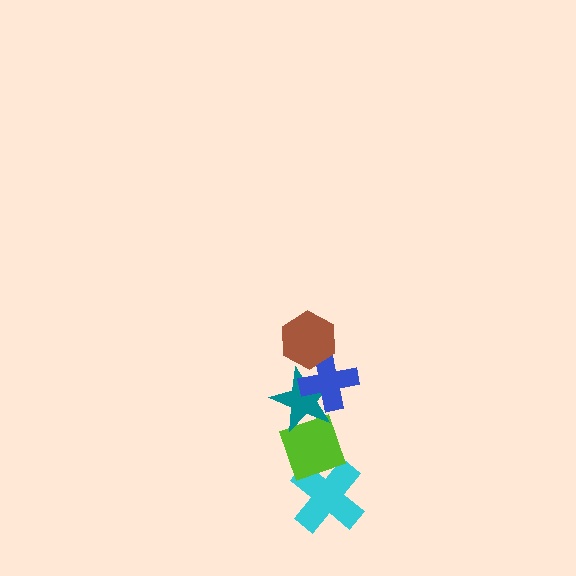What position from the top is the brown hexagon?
The brown hexagon is 1st from the top.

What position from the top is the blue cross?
The blue cross is 2nd from the top.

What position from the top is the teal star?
The teal star is 3rd from the top.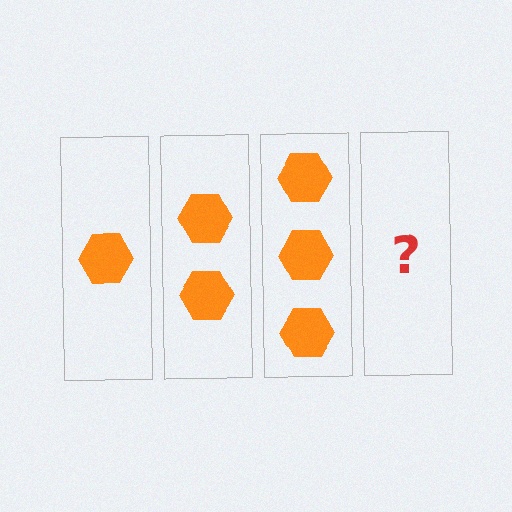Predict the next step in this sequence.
The next step is 4 hexagons.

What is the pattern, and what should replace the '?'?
The pattern is that each step adds one more hexagon. The '?' should be 4 hexagons.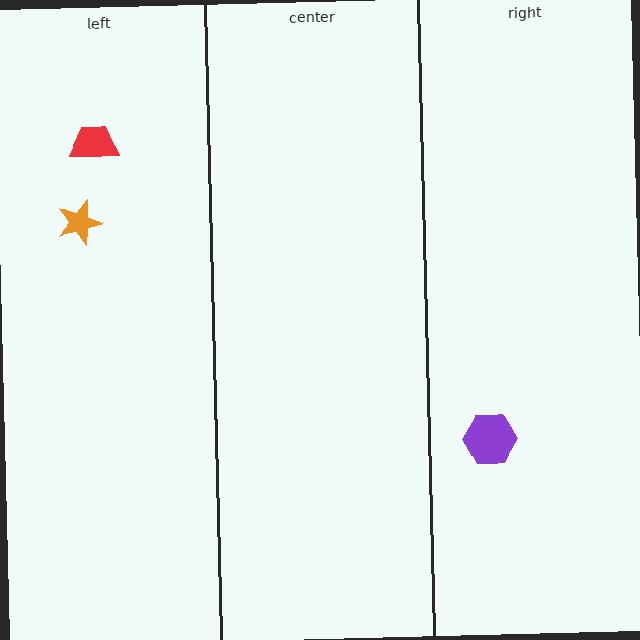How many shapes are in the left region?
2.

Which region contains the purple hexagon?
The right region.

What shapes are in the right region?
The purple hexagon.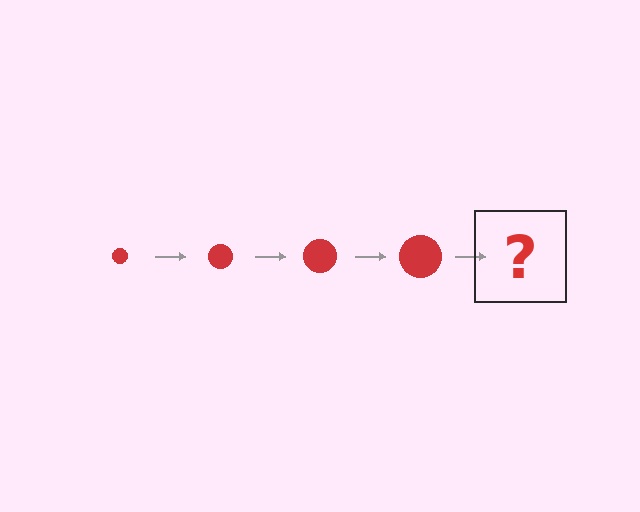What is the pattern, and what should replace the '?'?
The pattern is that the circle gets progressively larger each step. The '?' should be a red circle, larger than the previous one.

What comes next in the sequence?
The next element should be a red circle, larger than the previous one.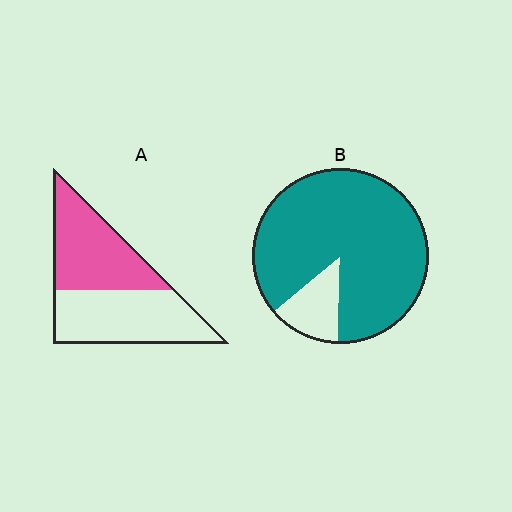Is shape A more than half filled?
Roughly half.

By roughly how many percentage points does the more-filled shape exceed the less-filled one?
By roughly 40 percentage points (B over A).